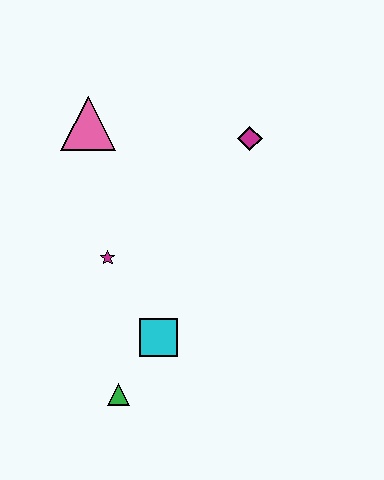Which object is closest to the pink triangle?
The magenta star is closest to the pink triangle.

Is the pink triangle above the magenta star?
Yes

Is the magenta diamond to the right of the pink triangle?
Yes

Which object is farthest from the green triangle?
The magenta diamond is farthest from the green triangle.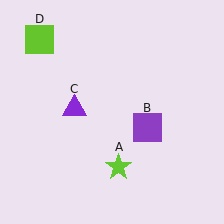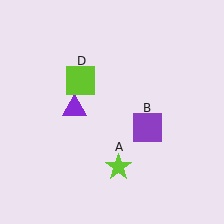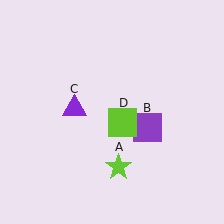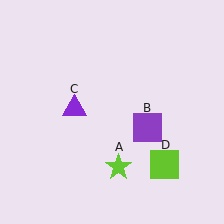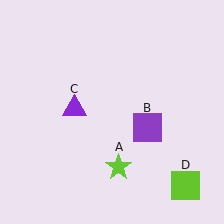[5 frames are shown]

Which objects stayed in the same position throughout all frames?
Lime star (object A) and purple square (object B) and purple triangle (object C) remained stationary.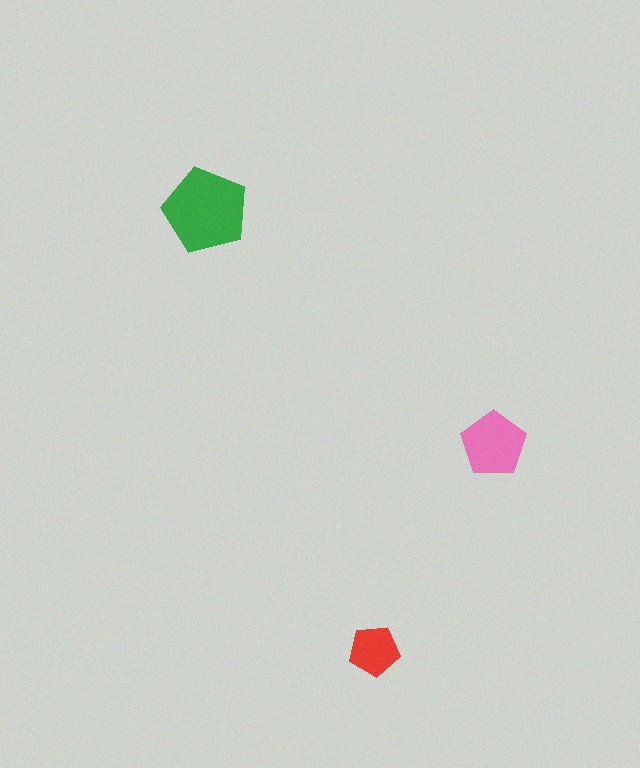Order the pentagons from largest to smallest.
the green one, the pink one, the red one.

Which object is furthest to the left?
The green pentagon is leftmost.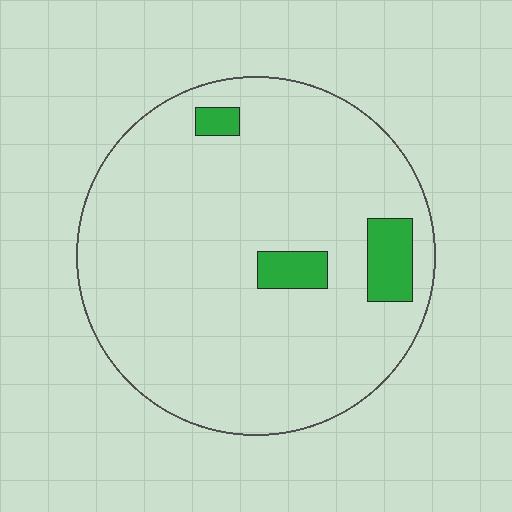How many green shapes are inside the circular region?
3.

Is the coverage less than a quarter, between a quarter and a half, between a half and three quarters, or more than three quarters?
Less than a quarter.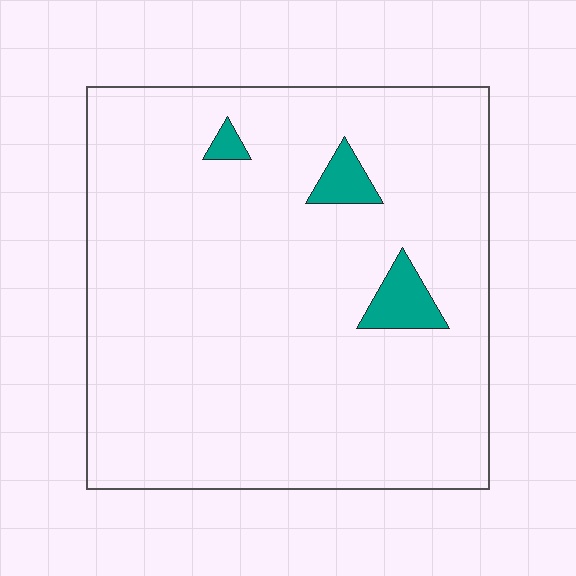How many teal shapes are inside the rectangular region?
3.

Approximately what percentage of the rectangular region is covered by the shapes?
Approximately 5%.